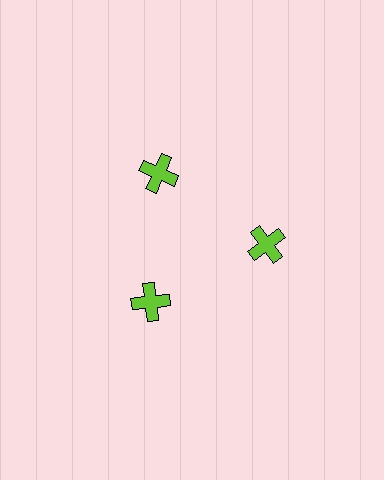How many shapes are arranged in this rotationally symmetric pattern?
There are 3 shapes, arranged in 3 groups of 1.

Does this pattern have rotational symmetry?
Yes, this pattern has 3-fold rotational symmetry. It looks the same after rotating 120 degrees around the center.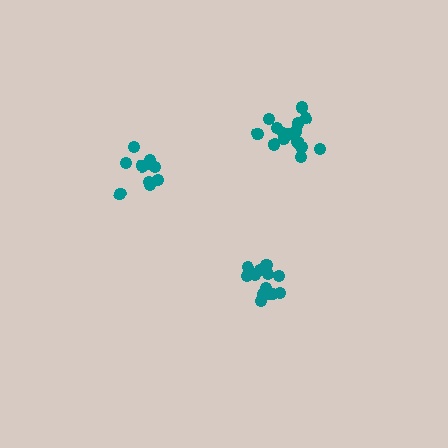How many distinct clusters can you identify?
There are 3 distinct clusters.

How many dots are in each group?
Group 1: 10 dots, Group 2: 14 dots, Group 3: 16 dots (40 total).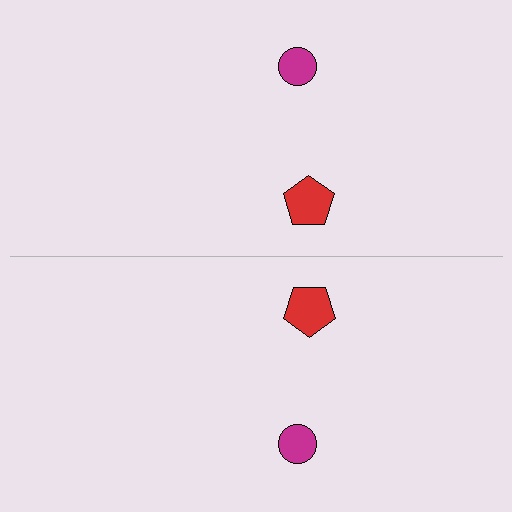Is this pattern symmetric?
Yes, this pattern has bilateral (reflection) symmetry.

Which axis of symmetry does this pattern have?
The pattern has a horizontal axis of symmetry running through the center of the image.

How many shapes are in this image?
There are 4 shapes in this image.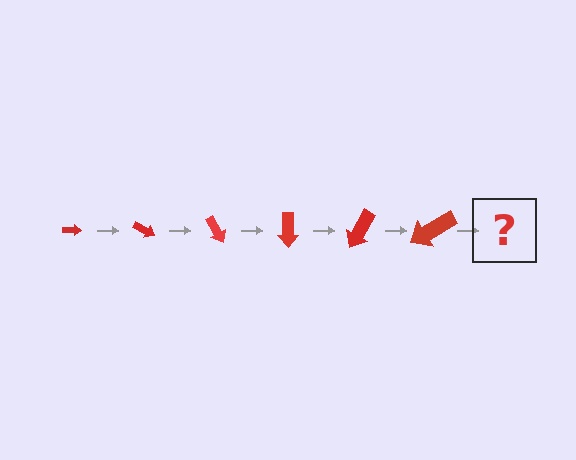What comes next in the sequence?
The next element should be an arrow, larger than the previous one and rotated 180 degrees from the start.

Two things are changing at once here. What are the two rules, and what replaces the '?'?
The two rules are that the arrow grows larger each step and it rotates 30 degrees each step. The '?' should be an arrow, larger than the previous one and rotated 180 degrees from the start.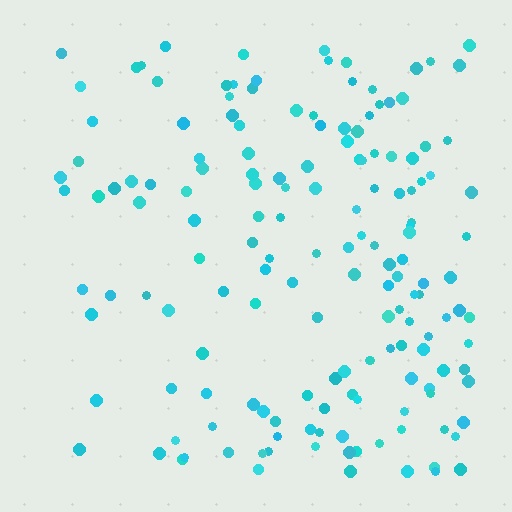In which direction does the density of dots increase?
From left to right, with the right side densest.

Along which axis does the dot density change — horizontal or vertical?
Horizontal.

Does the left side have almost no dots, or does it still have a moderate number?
Still a moderate number, just noticeably fewer than the right.